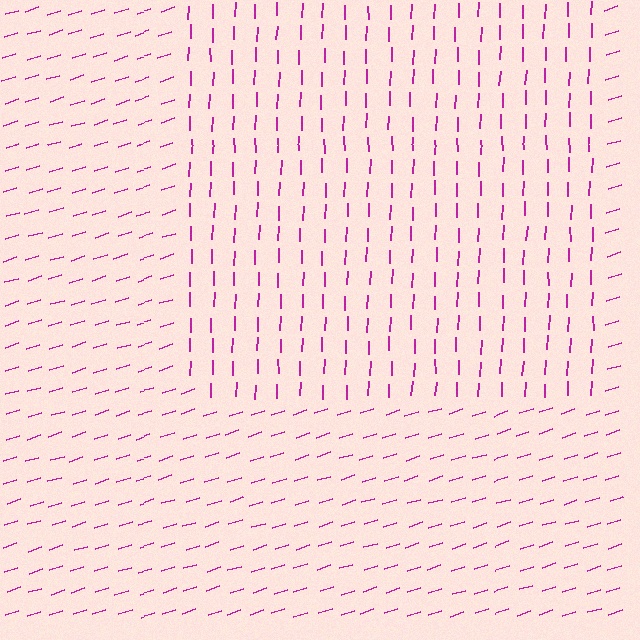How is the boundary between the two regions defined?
The boundary is defined purely by a change in line orientation (approximately 71 degrees difference). All lines are the same color and thickness.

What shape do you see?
I see a rectangle.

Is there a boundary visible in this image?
Yes, there is a texture boundary formed by a change in line orientation.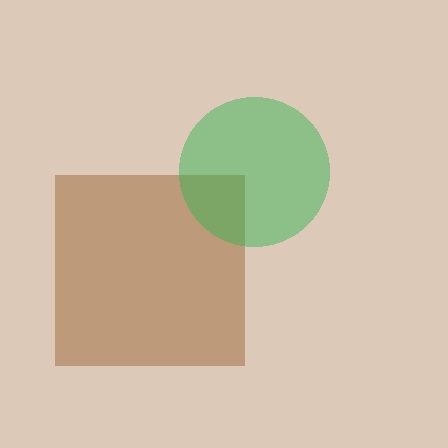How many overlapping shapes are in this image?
There are 2 overlapping shapes in the image.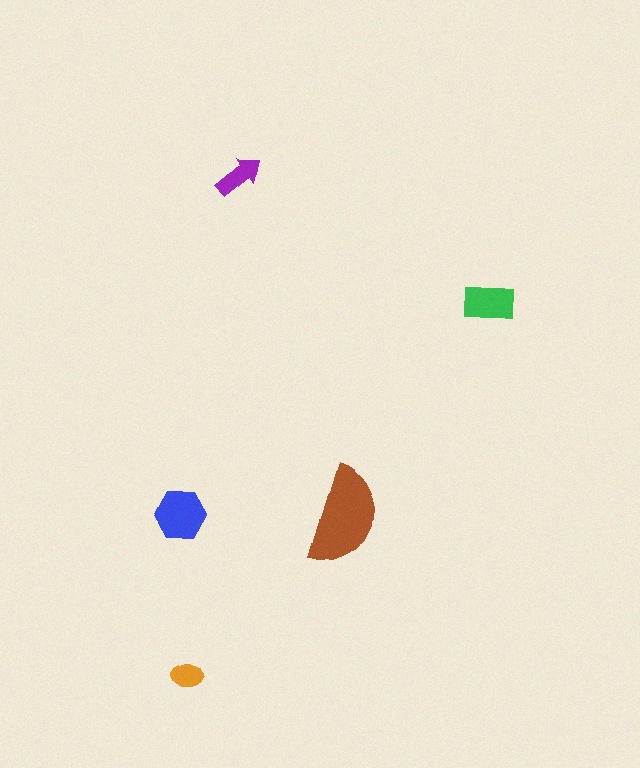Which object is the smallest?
The orange ellipse.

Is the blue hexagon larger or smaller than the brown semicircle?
Smaller.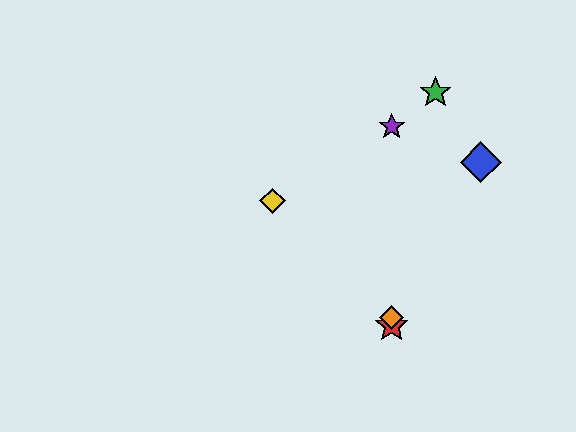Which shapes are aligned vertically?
The red star, the purple star, the orange diamond are aligned vertically.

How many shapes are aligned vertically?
3 shapes (the red star, the purple star, the orange diamond) are aligned vertically.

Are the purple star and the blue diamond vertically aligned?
No, the purple star is at x≈392 and the blue diamond is at x≈481.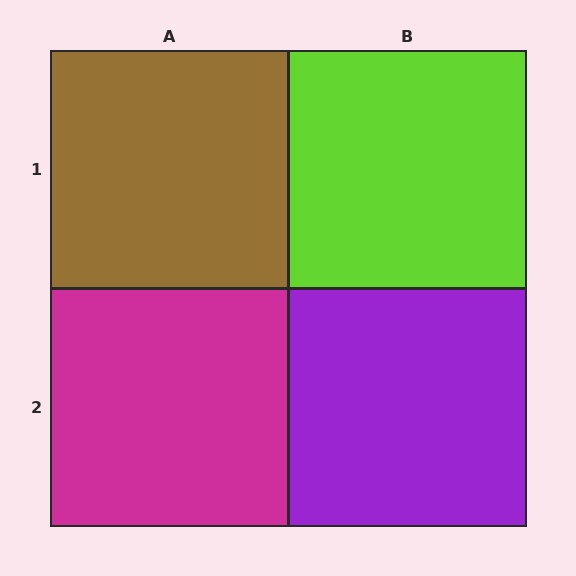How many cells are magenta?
1 cell is magenta.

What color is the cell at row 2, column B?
Purple.